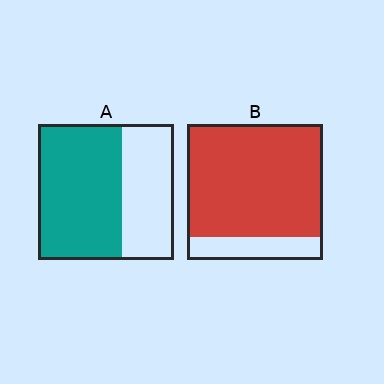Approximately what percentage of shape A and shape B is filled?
A is approximately 60% and B is approximately 85%.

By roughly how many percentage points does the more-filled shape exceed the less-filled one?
By roughly 20 percentage points (B over A).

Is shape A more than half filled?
Yes.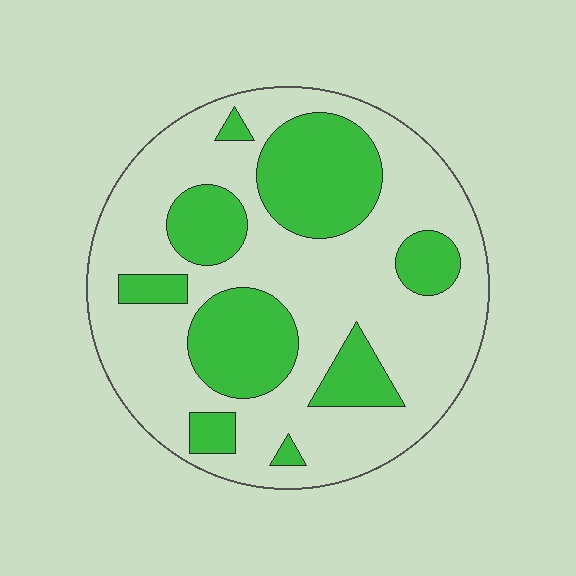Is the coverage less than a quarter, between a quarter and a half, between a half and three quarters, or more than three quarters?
Between a quarter and a half.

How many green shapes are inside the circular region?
9.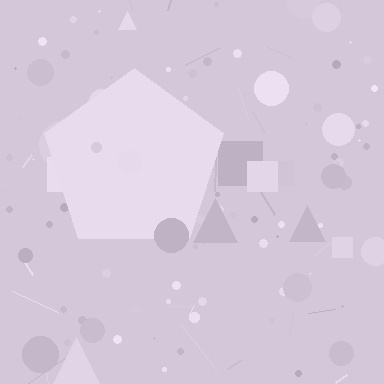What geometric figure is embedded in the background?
A pentagon is embedded in the background.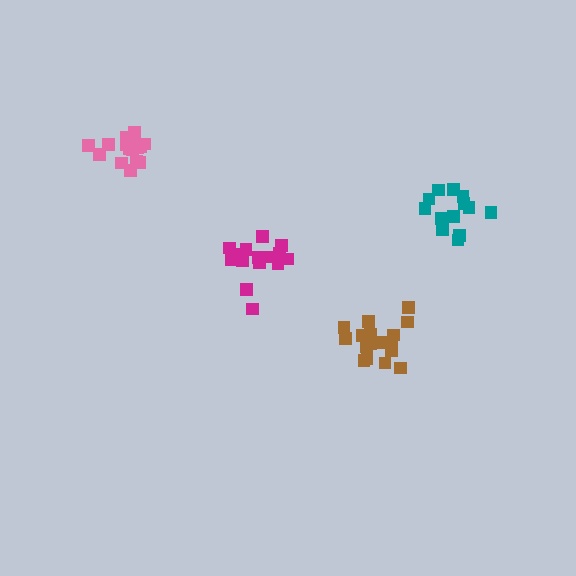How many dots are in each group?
Group 1: 17 dots, Group 2: 16 dots, Group 3: 18 dots, Group 4: 13 dots (64 total).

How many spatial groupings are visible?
There are 4 spatial groupings.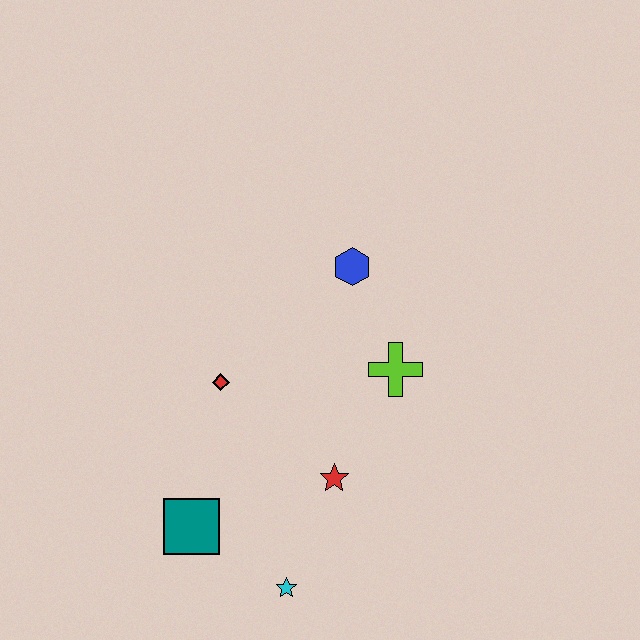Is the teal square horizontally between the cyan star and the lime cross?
No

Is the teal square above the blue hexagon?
No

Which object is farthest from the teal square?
The blue hexagon is farthest from the teal square.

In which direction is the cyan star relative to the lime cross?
The cyan star is below the lime cross.